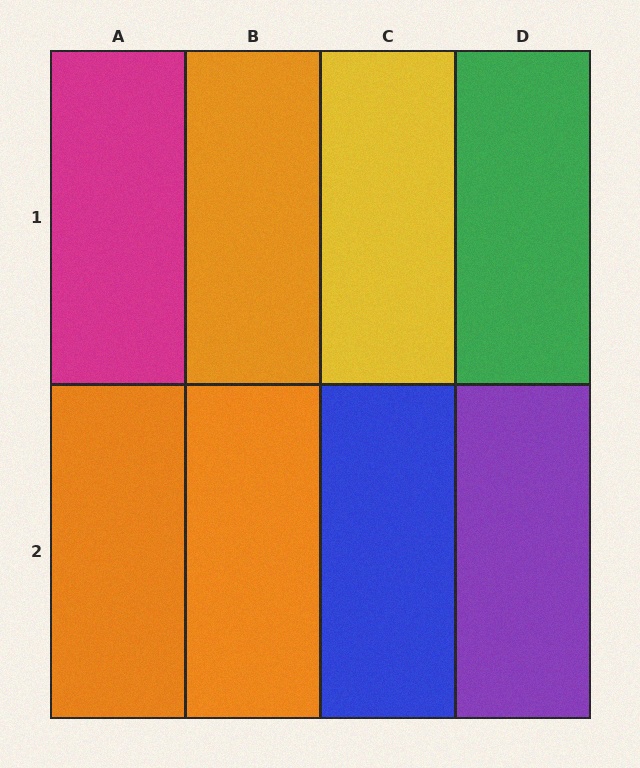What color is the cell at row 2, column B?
Orange.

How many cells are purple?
1 cell is purple.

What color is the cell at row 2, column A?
Orange.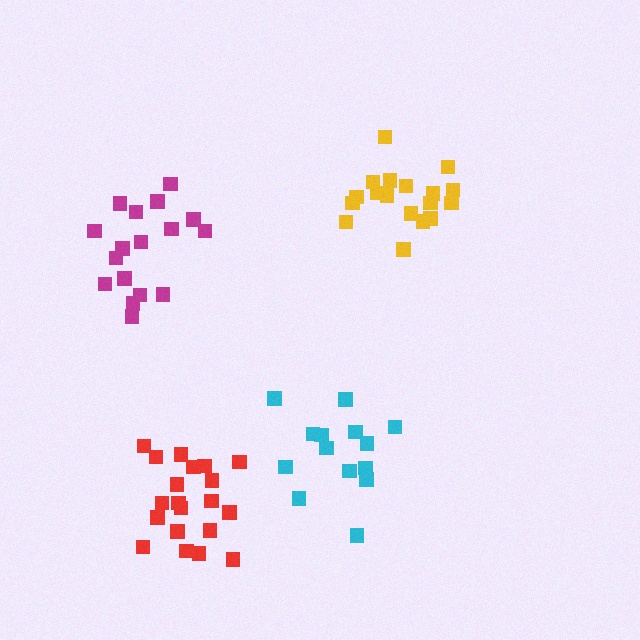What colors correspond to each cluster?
The clusters are colored: red, cyan, magenta, yellow.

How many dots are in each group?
Group 1: 20 dots, Group 2: 14 dots, Group 3: 17 dots, Group 4: 18 dots (69 total).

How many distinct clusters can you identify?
There are 4 distinct clusters.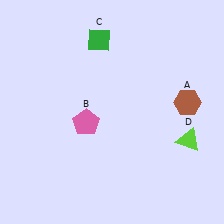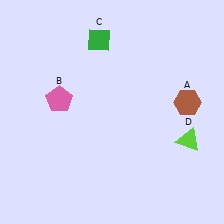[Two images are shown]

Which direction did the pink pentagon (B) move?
The pink pentagon (B) moved left.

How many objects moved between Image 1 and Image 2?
1 object moved between the two images.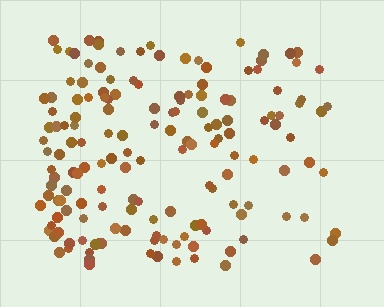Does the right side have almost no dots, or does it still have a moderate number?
Still a moderate number, just noticeably fewer than the left.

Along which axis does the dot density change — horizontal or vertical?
Horizontal.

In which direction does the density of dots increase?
From right to left, with the left side densest.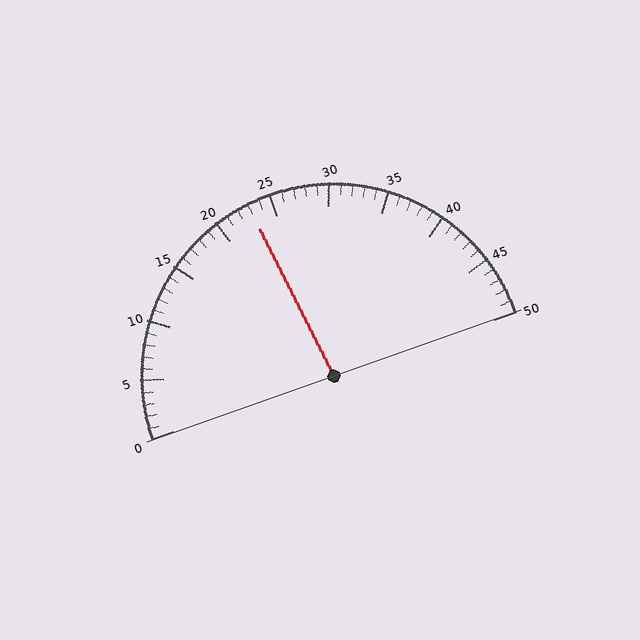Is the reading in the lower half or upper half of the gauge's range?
The reading is in the lower half of the range (0 to 50).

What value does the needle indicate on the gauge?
The needle indicates approximately 23.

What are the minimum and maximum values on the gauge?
The gauge ranges from 0 to 50.